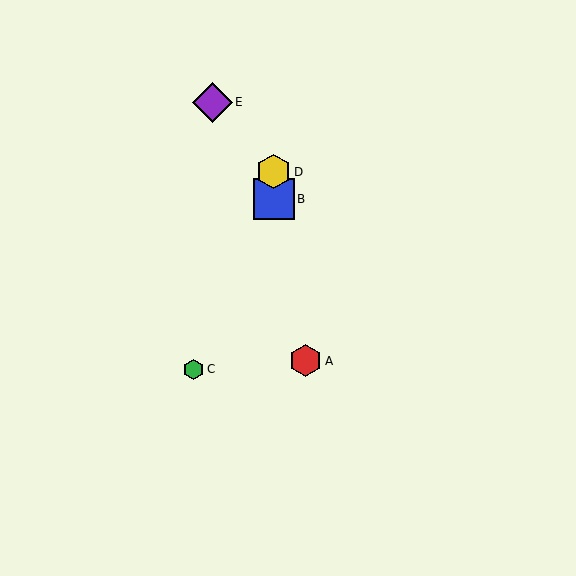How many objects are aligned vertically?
2 objects (B, D) are aligned vertically.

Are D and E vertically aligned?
No, D is at x≈274 and E is at x≈213.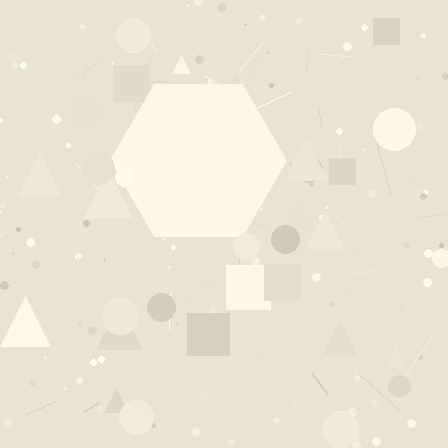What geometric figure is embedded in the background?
A hexagon is embedded in the background.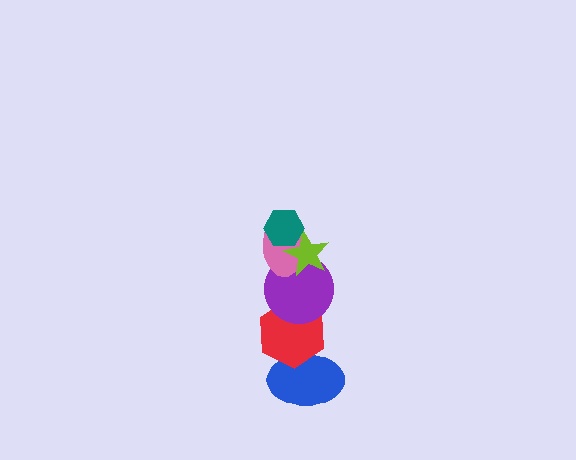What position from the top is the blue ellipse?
The blue ellipse is 6th from the top.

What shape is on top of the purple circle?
The pink ellipse is on top of the purple circle.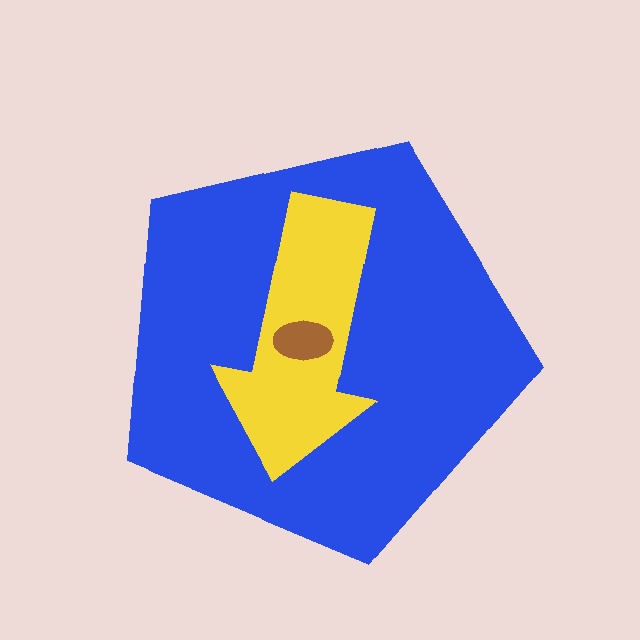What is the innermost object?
The brown ellipse.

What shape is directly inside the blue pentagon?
The yellow arrow.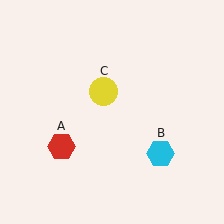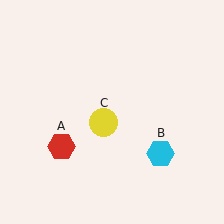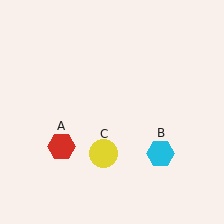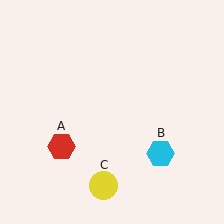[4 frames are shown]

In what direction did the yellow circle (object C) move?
The yellow circle (object C) moved down.